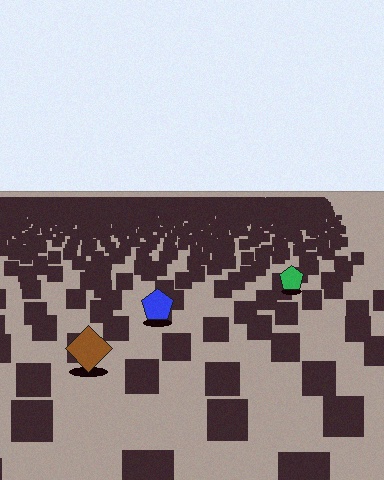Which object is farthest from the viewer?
The green pentagon is farthest from the viewer. It appears smaller and the ground texture around it is denser.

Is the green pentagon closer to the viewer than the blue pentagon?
No. The blue pentagon is closer — you can tell from the texture gradient: the ground texture is coarser near it.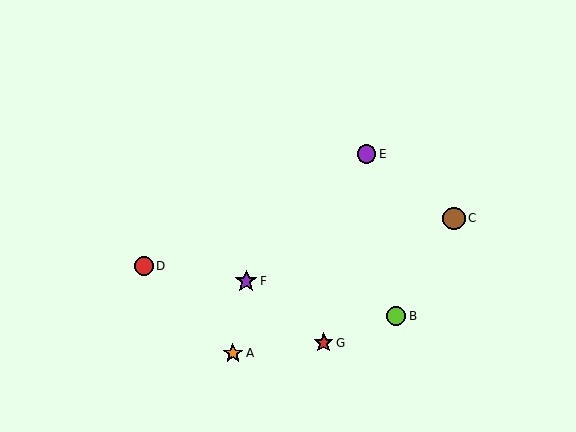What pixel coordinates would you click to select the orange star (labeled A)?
Click at (233, 353) to select the orange star A.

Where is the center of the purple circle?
The center of the purple circle is at (367, 154).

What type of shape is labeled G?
Shape G is a red star.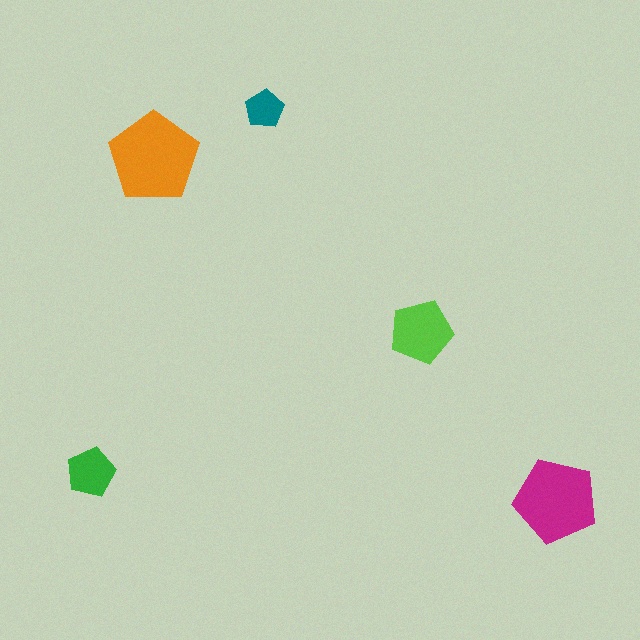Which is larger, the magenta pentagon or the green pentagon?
The magenta one.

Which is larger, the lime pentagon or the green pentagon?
The lime one.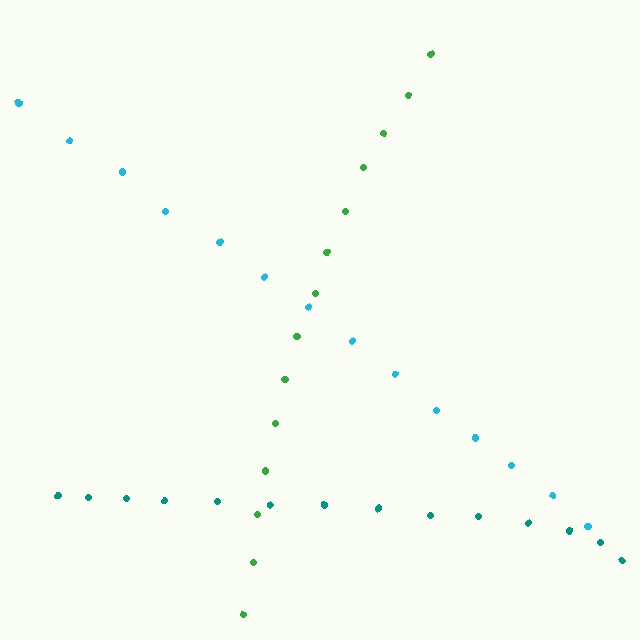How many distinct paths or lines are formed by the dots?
There are 3 distinct paths.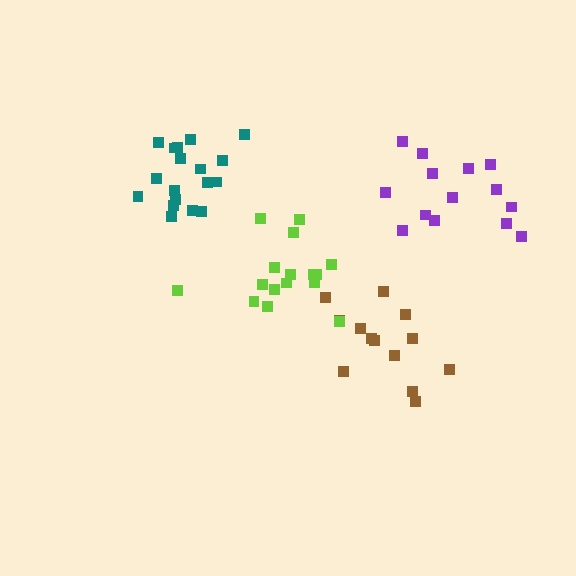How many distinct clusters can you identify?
There are 4 distinct clusters.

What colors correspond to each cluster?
The clusters are colored: brown, teal, lime, purple.